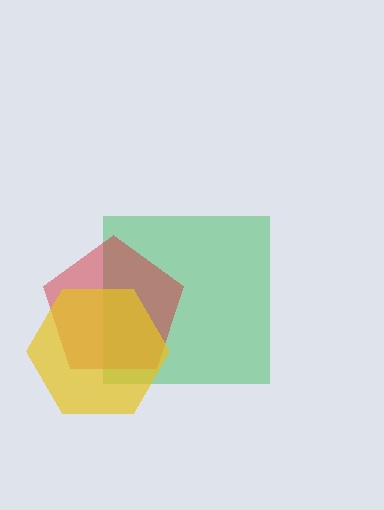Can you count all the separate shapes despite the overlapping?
Yes, there are 3 separate shapes.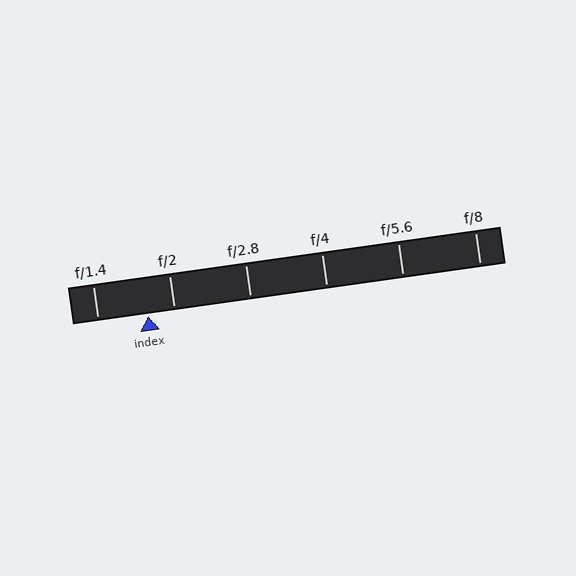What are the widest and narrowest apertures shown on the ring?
The widest aperture shown is f/1.4 and the narrowest is f/8.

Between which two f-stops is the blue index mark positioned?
The index mark is between f/1.4 and f/2.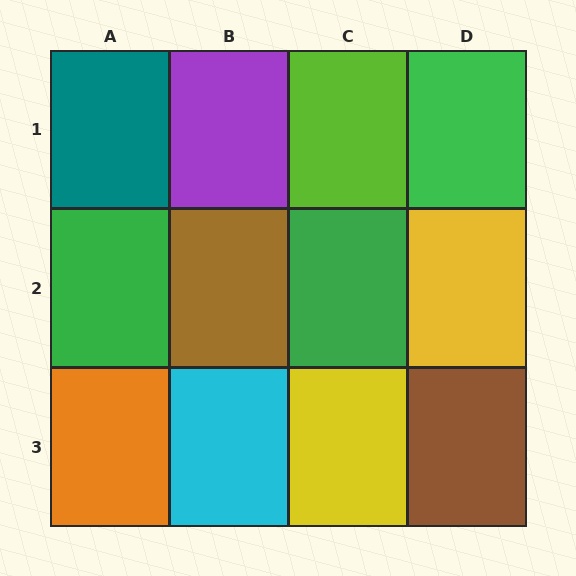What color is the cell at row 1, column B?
Purple.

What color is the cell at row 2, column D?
Yellow.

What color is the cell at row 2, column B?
Brown.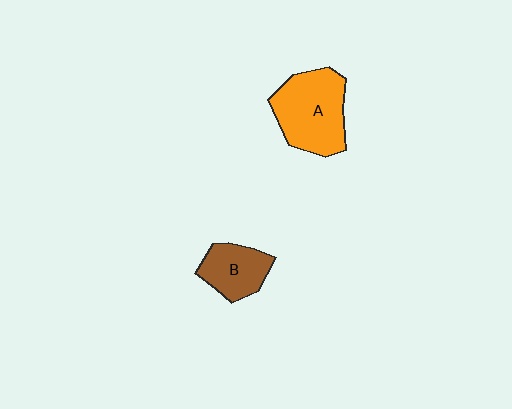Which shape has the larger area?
Shape A (orange).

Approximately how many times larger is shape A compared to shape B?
Approximately 1.7 times.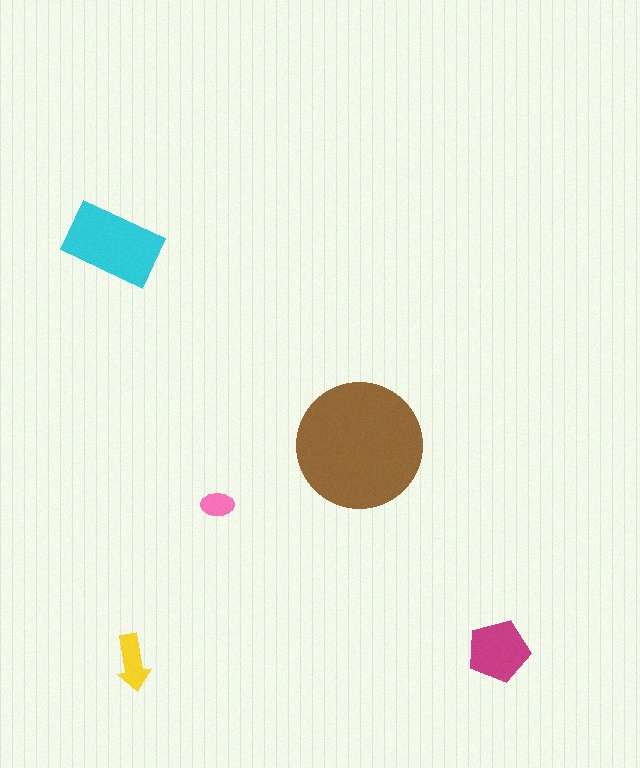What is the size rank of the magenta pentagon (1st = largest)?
3rd.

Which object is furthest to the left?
The cyan rectangle is leftmost.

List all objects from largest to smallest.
The brown circle, the cyan rectangle, the magenta pentagon, the yellow arrow, the pink ellipse.